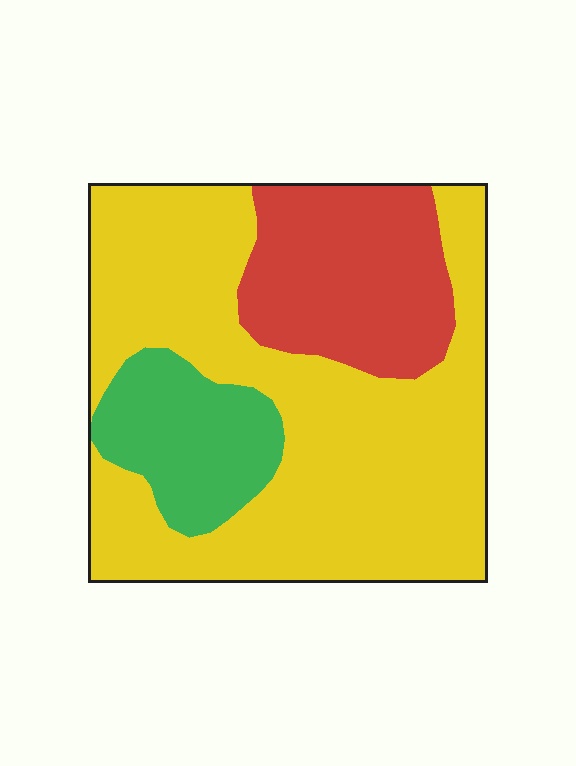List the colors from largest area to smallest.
From largest to smallest: yellow, red, green.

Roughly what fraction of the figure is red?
Red covers roughly 20% of the figure.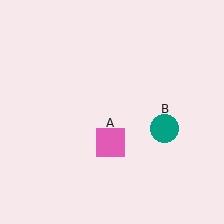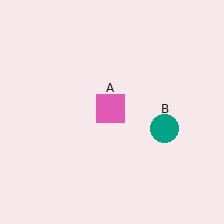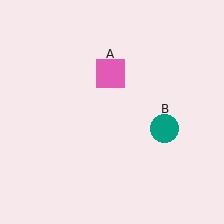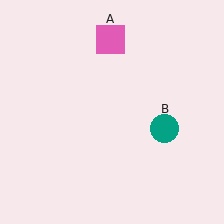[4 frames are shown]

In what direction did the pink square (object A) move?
The pink square (object A) moved up.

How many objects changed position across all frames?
1 object changed position: pink square (object A).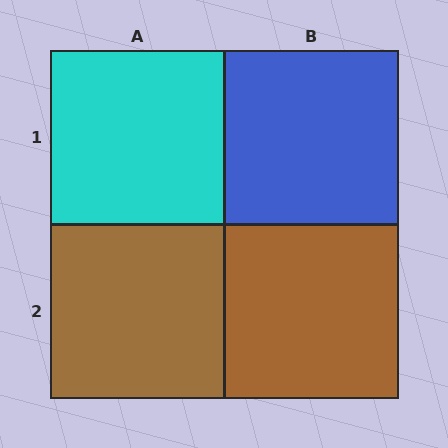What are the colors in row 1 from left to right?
Cyan, blue.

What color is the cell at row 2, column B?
Brown.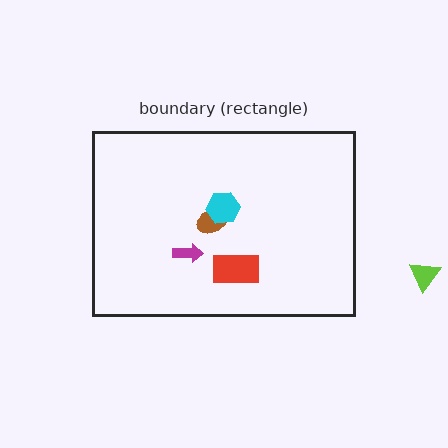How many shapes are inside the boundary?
4 inside, 1 outside.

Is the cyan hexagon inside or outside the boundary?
Inside.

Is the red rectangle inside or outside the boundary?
Inside.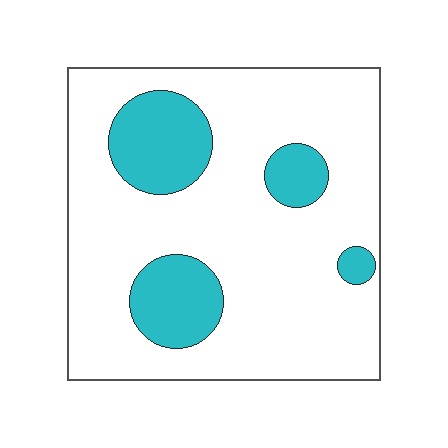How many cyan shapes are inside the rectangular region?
4.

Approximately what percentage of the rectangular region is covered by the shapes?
Approximately 20%.